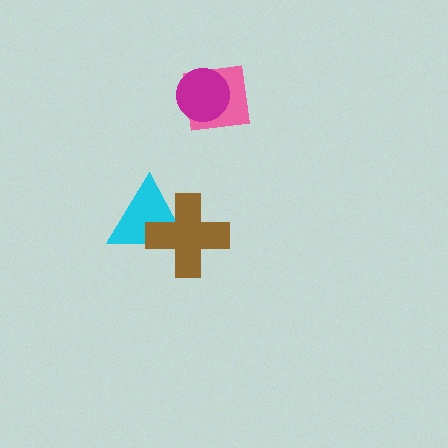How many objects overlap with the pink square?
1 object overlaps with the pink square.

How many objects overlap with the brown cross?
1 object overlaps with the brown cross.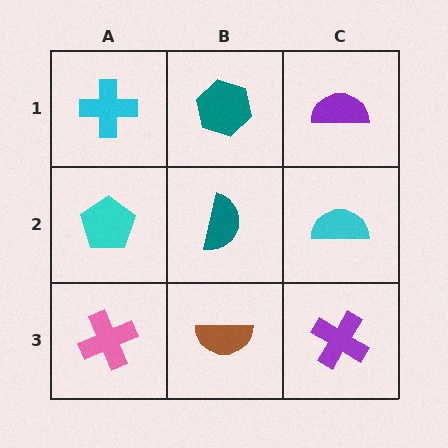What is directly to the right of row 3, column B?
A purple cross.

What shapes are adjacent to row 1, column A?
A cyan pentagon (row 2, column A), a teal hexagon (row 1, column B).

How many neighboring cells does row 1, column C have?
2.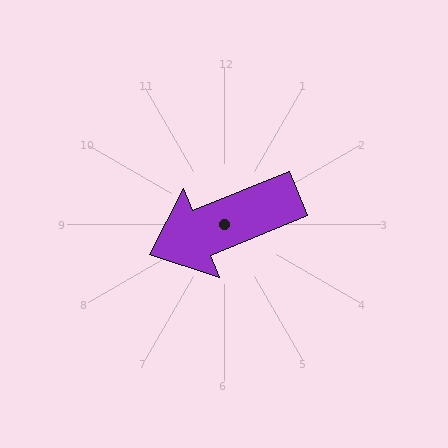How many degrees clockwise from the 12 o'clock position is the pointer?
Approximately 248 degrees.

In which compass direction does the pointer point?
West.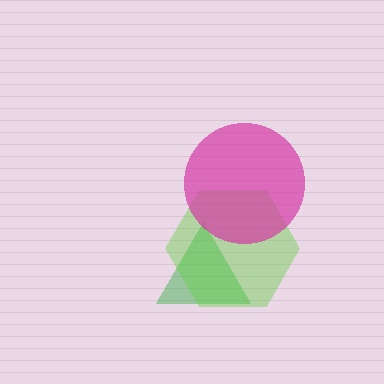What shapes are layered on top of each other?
The layered shapes are: a green triangle, a lime hexagon, a magenta circle.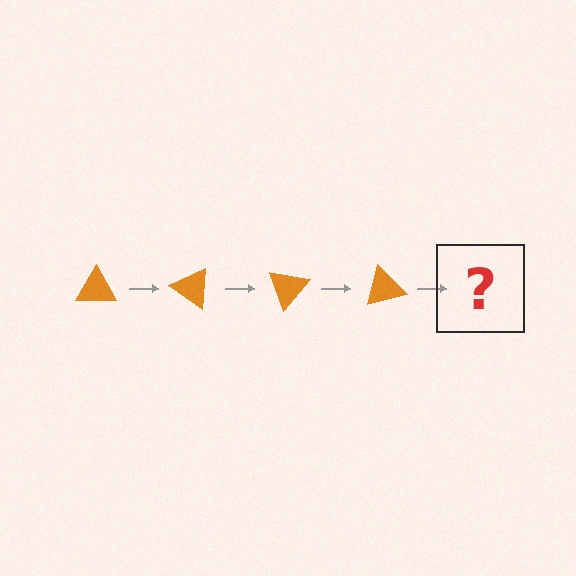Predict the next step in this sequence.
The next step is an orange triangle rotated 140 degrees.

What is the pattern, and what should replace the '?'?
The pattern is that the triangle rotates 35 degrees each step. The '?' should be an orange triangle rotated 140 degrees.